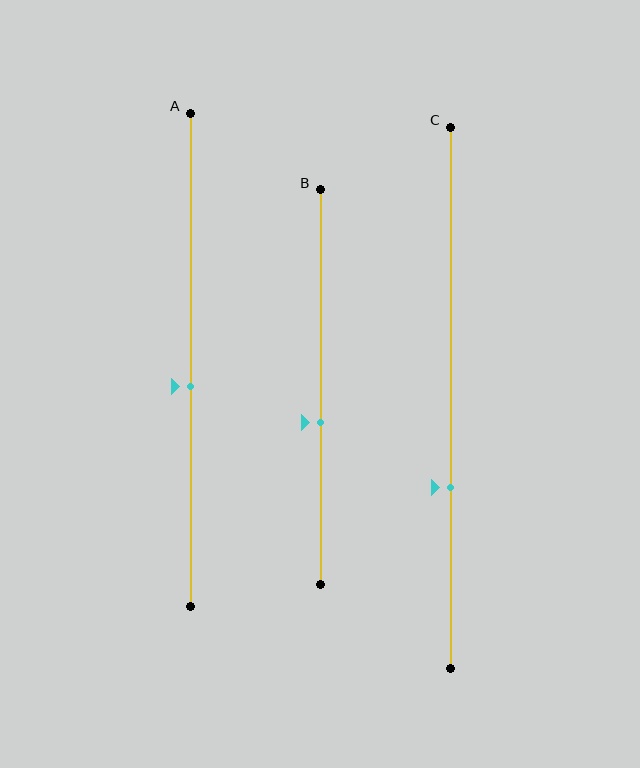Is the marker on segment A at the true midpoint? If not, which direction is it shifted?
No, the marker on segment A is shifted downward by about 5% of the segment length.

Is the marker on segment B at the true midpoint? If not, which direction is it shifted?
No, the marker on segment B is shifted downward by about 9% of the segment length.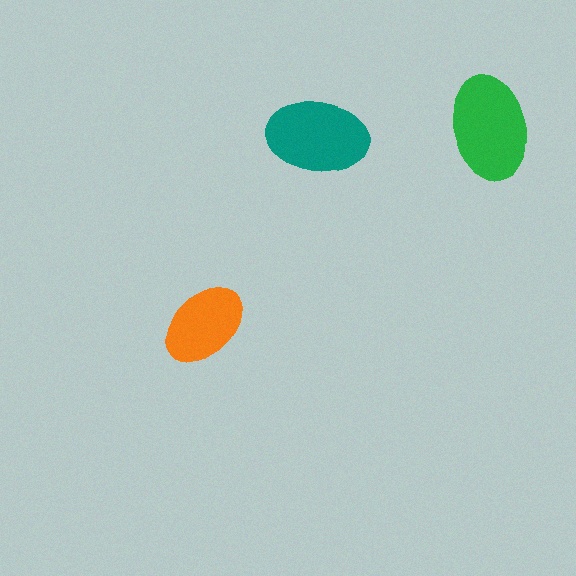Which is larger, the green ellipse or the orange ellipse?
The green one.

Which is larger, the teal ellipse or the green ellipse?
The green one.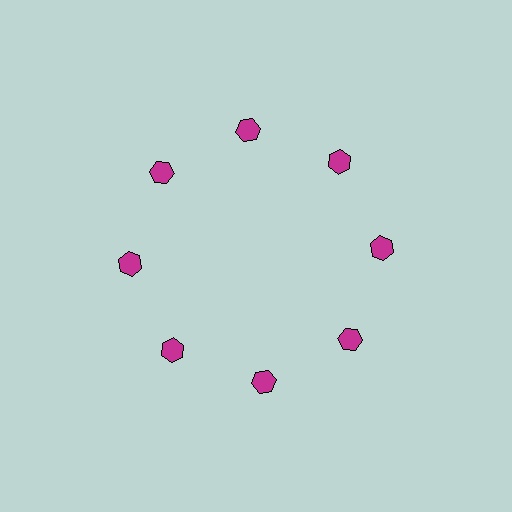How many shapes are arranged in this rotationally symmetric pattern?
There are 8 shapes, arranged in 8 groups of 1.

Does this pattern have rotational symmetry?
Yes, this pattern has 8-fold rotational symmetry. It looks the same after rotating 45 degrees around the center.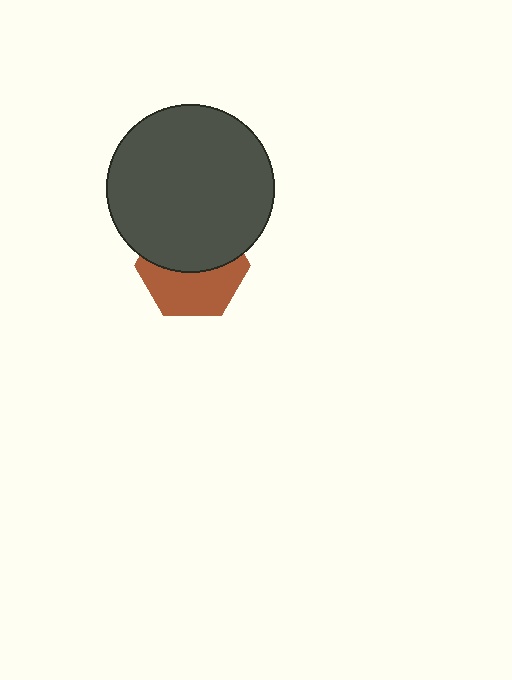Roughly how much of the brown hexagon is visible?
About half of it is visible (roughly 49%).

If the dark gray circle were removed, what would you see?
You would see the complete brown hexagon.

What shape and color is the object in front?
The object in front is a dark gray circle.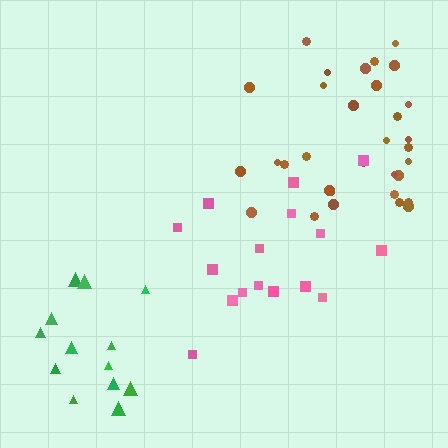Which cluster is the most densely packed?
Brown.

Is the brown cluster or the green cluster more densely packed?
Brown.